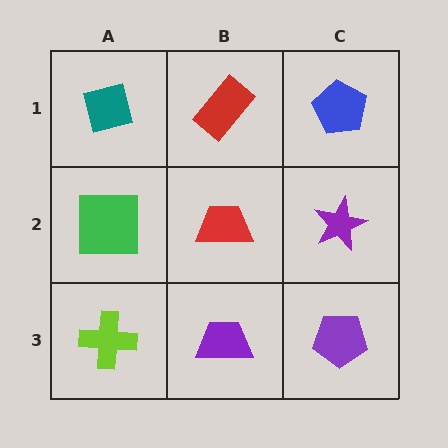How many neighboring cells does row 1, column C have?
2.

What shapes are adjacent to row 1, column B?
A red trapezoid (row 2, column B), a teal square (row 1, column A), a blue pentagon (row 1, column C).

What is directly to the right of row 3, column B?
A purple pentagon.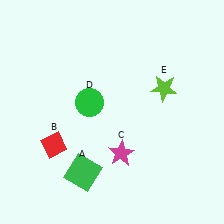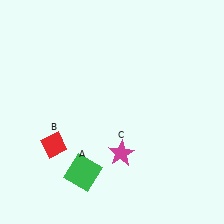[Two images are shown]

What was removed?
The green circle (D), the lime star (E) were removed in Image 2.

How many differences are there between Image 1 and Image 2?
There are 2 differences between the two images.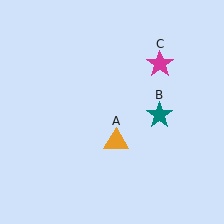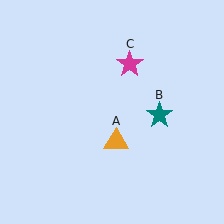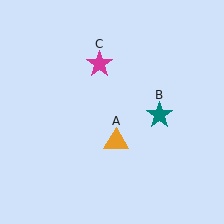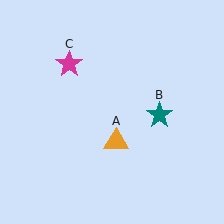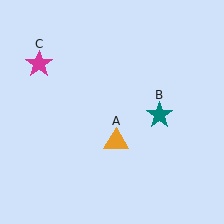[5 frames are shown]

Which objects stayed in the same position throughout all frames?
Orange triangle (object A) and teal star (object B) remained stationary.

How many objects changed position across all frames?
1 object changed position: magenta star (object C).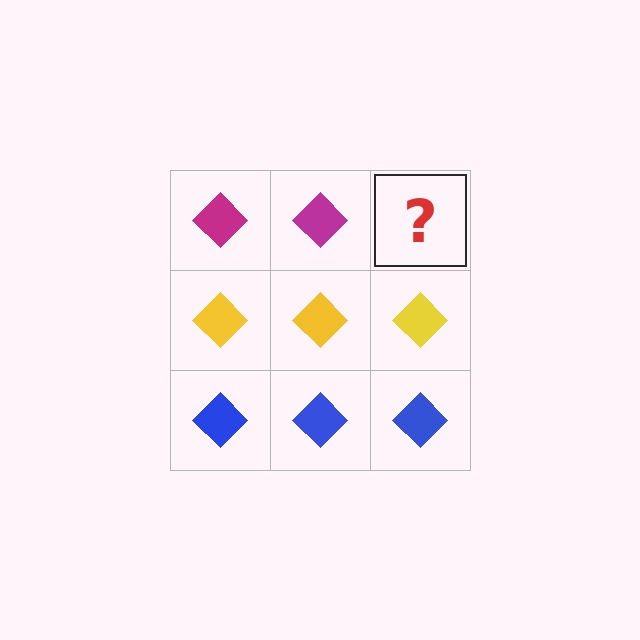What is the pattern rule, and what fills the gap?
The rule is that each row has a consistent color. The gap should be filled with a magenta diamond.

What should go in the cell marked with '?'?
The missing cell should contain a magenta diamond.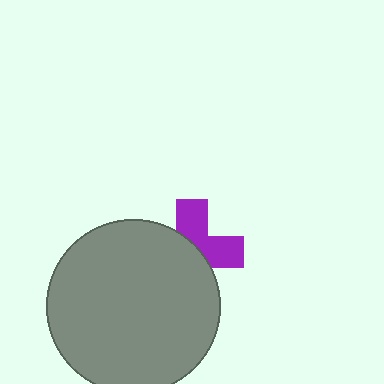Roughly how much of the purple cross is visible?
A small part of it is visible (roughly 44%).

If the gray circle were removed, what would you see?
You would see the complete purple cross.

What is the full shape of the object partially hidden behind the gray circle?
The partially hidden object is a purple cross.